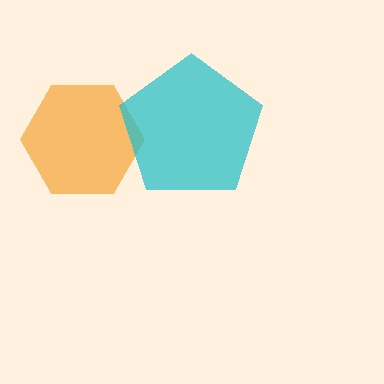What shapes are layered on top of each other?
The layered shapes are: an orange hexagon, a cyan pentagon.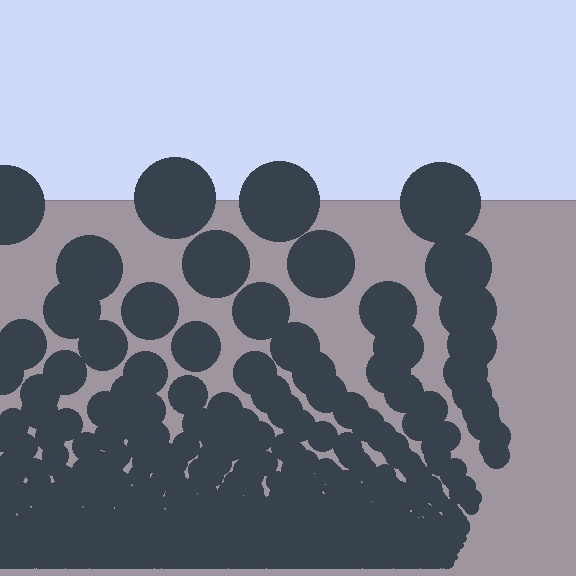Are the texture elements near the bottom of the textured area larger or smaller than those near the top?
Smaller. The gradient is inverted — elements near the bottom are smaller and denser.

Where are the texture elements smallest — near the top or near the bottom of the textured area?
Near the bottom.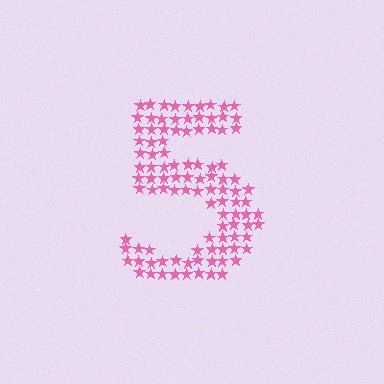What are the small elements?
The small elements are stars.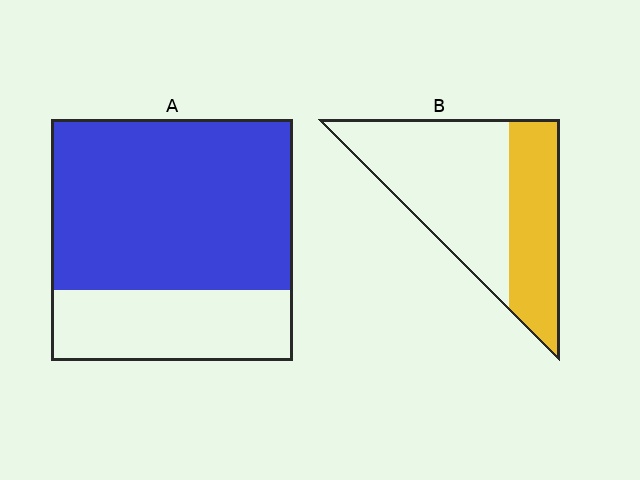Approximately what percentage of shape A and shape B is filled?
A is approximately 70% and B is approximately 40%.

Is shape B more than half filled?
No.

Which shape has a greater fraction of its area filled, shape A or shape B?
Shape A.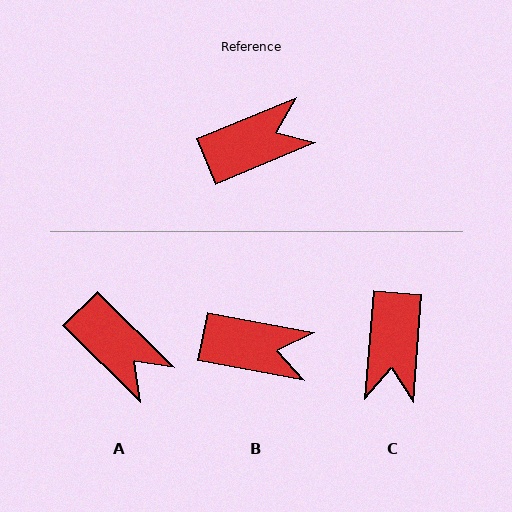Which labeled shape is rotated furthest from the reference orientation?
C, about 117 degrees away.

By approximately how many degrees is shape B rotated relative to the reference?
Approximately 33 degrees clockwise.